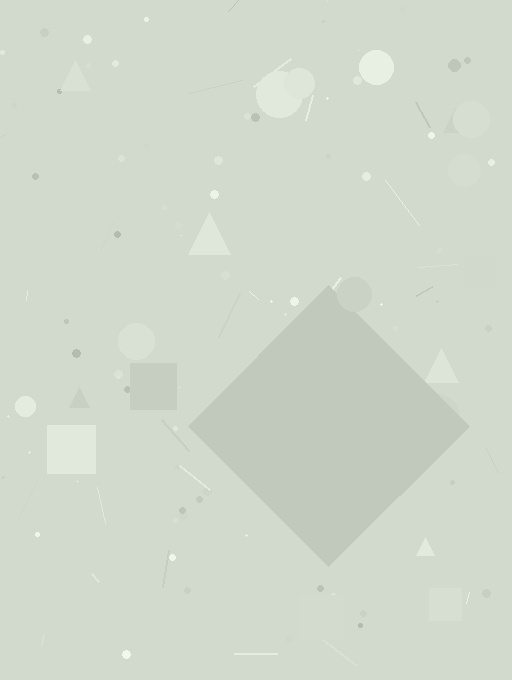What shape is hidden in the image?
A diamond is hidden in the image.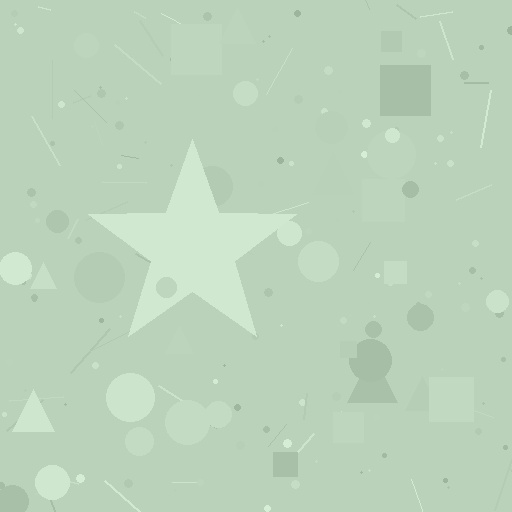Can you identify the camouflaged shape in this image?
The camouflaged shape is a star.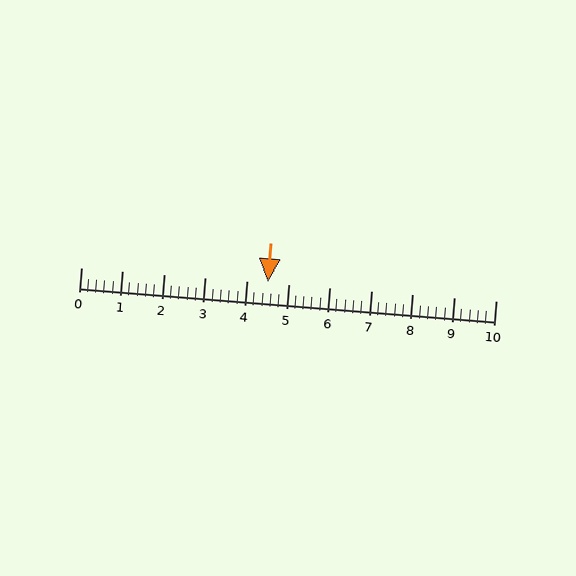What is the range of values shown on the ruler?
The ruler shows values from 0 to 10.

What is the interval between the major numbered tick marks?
The major tick marks are spaced 1 units apart.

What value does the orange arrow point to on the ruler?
The orange arrow points to approximately 4.5.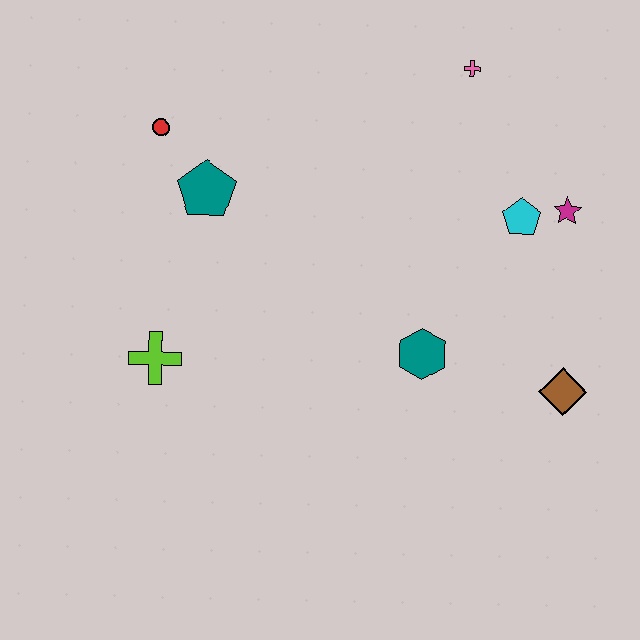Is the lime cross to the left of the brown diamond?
Yes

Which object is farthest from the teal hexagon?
The red circle is farthest from the teal hexagon.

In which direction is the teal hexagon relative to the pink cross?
The teal hexagon is below the pink cross.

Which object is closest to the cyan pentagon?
The magenta star is closest to the cyan pentagon.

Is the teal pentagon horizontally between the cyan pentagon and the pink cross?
No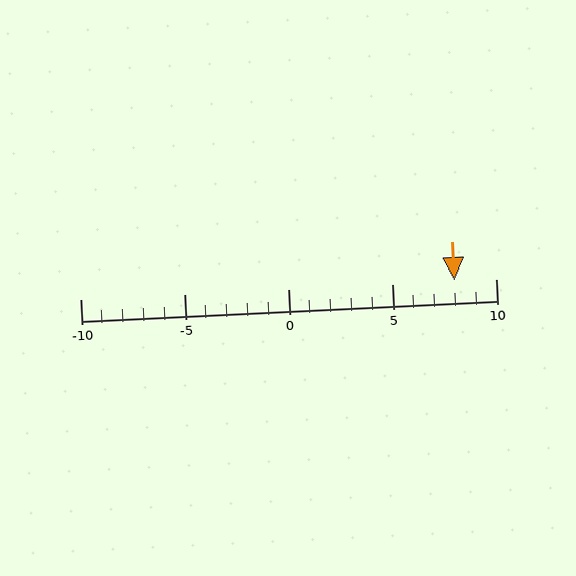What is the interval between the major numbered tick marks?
The major tick marks are spaced 5 units apart.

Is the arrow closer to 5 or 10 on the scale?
The arrow is closer to 10.